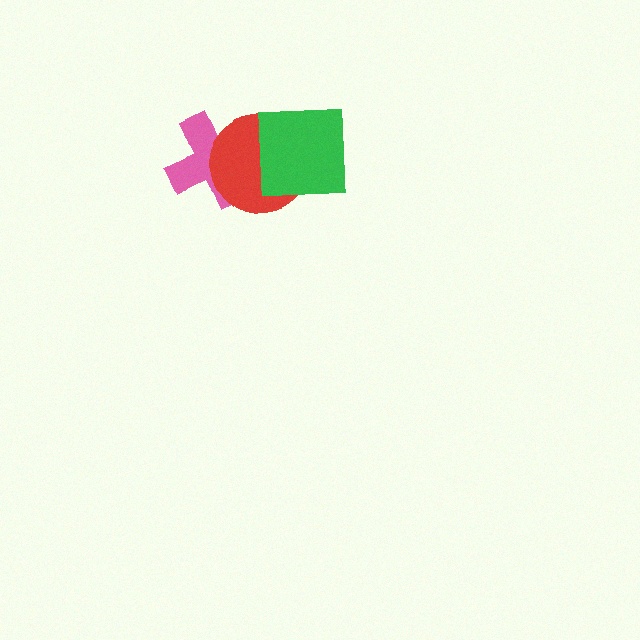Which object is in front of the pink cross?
The red circle is in front of the pink cross.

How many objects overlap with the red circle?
2 objects overlap with the red circle.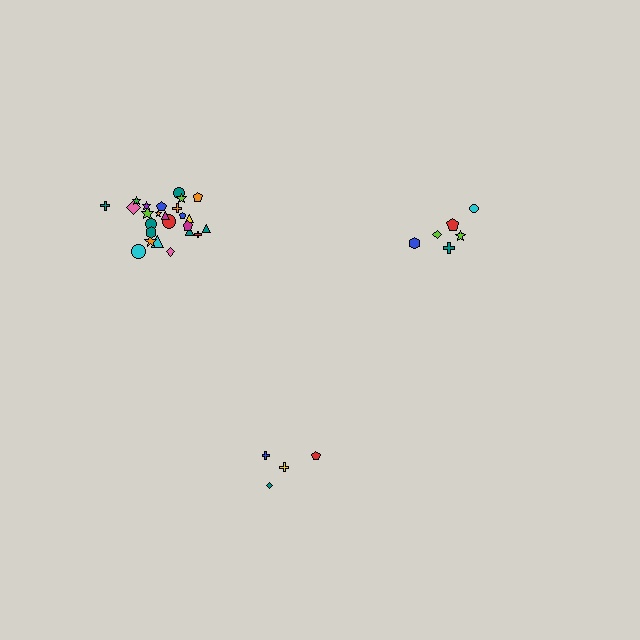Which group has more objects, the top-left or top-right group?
The top-left group.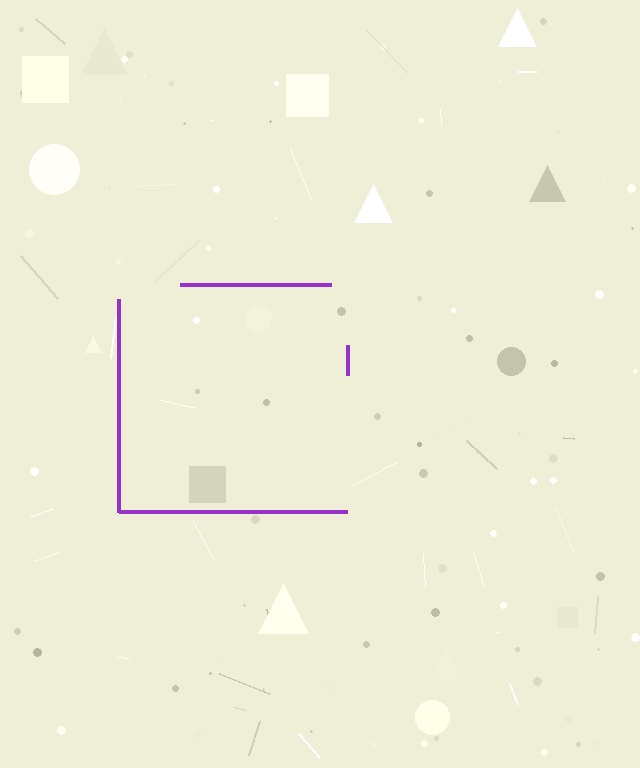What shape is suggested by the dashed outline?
The dashed outline suggests a square.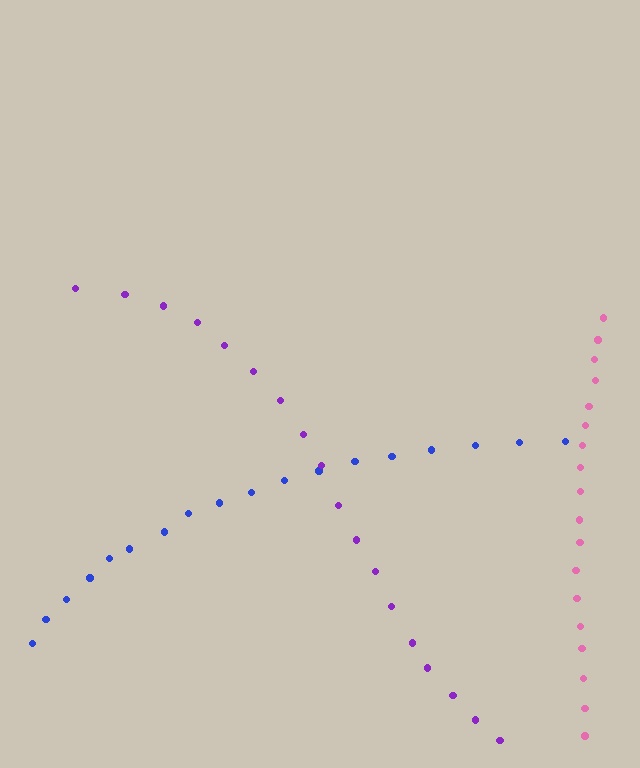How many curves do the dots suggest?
There are 3 distinct paths.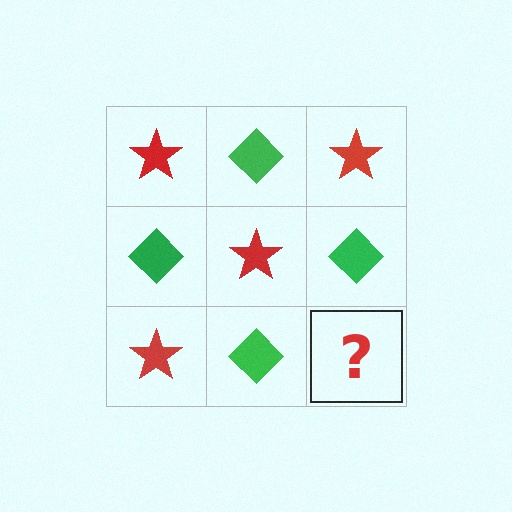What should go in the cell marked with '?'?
The missing cell should contain a red star.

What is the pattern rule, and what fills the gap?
The rule is that it alternates red star and green diamond in a checkerboard pattern. The gap should be filled with a red star.